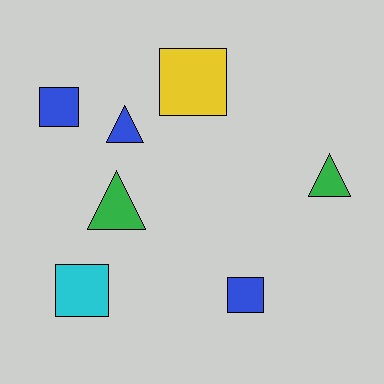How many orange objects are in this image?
There are no orange objects.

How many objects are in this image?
There are 7 objects.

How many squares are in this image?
There are 4 squares.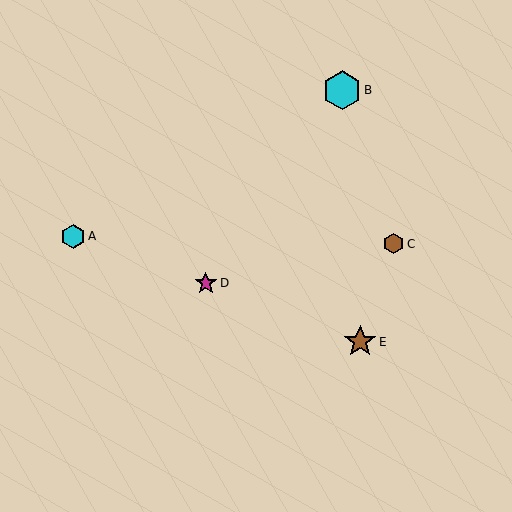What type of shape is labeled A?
Shape A is a cyan hexagon.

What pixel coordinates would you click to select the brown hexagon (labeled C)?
Click at (394, 244) to select the brown hexagon C.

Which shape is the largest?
The cyan hexagon (labeled B) is the largest.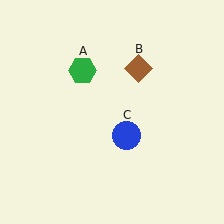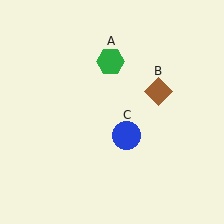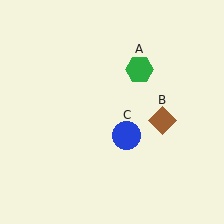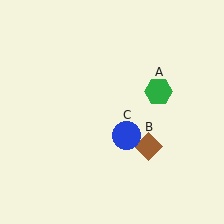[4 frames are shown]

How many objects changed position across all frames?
2 objects changed position: green hexagon (object A), brown diamond (object B).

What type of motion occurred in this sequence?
The green hexagon (object A), brown diamond (object B) rotated clockwise around the center of the scene.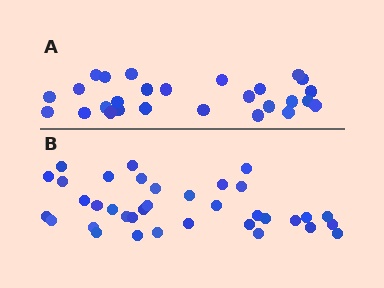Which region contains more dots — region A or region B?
Region B (the bottom region) has more dots.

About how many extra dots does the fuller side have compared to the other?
Region B has roughly 8 or so more dots than region A.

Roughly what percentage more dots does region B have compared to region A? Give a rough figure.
About 35% more.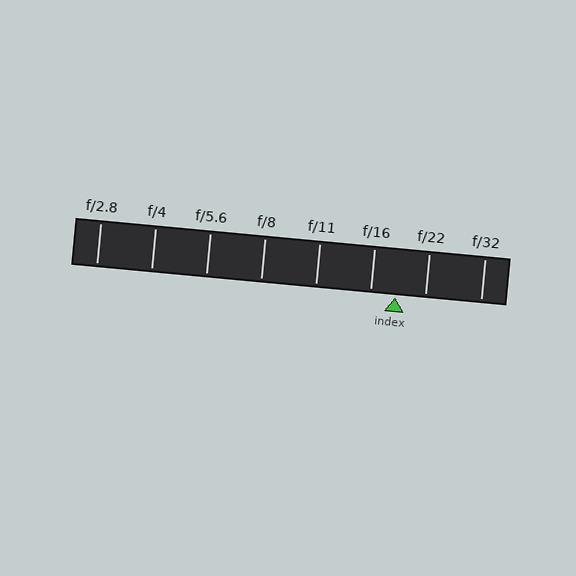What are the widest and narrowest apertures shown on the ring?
The widest aperture shown is f/2.8 and the narrowest is f/32.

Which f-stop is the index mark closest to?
The index mark is closest to f/16.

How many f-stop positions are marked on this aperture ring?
There are 8 f-stop positions marked.